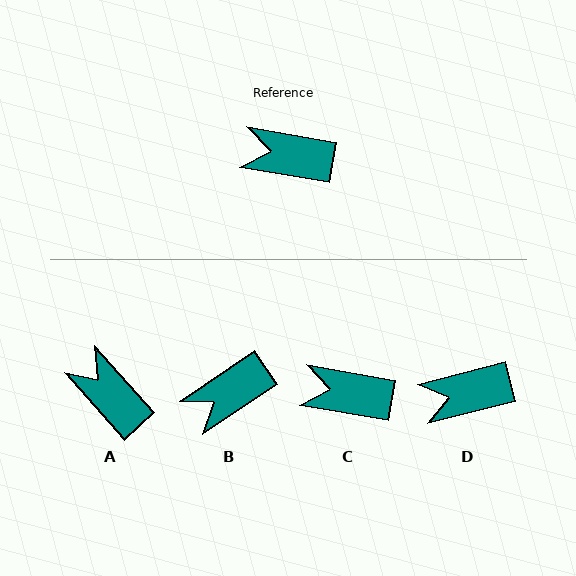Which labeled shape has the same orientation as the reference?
C.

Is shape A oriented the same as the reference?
No, it is off by about 38 degrees.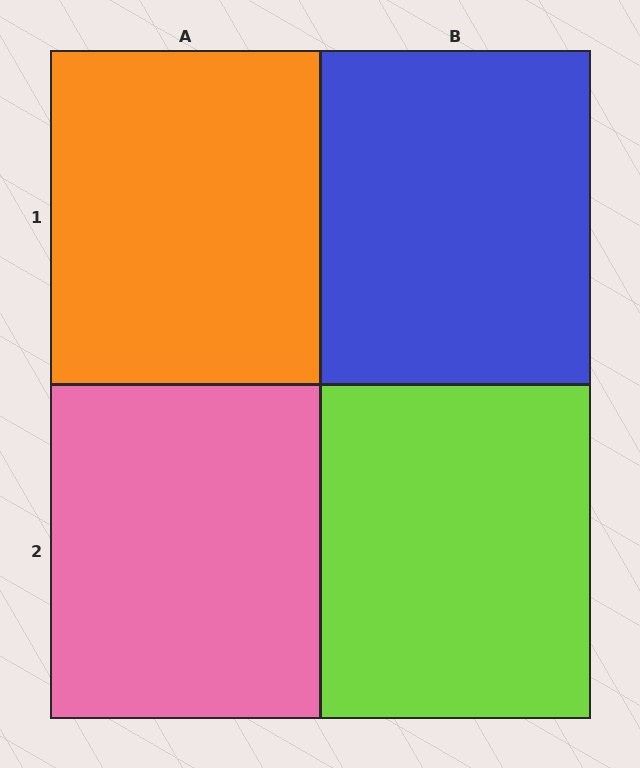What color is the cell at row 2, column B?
Lime.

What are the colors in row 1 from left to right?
Orange, blue.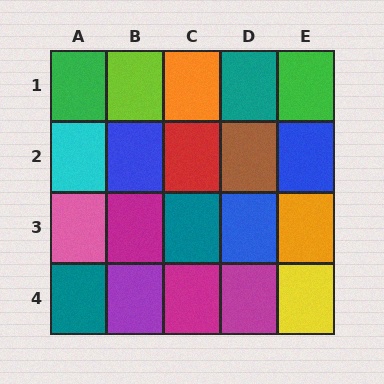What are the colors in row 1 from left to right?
Green, lime, orange, teal, green.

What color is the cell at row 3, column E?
Orange.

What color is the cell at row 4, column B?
Purple.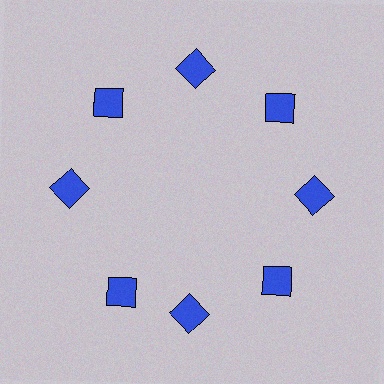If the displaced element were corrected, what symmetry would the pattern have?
It would have 8-fold rotational symmetry — the pattern would map onto itself every 45 degrees.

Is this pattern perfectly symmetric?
No. The 8 blue squares are arranged in a ring, but one element near the 8 o'clock position is rotated out of alignment along the ring, breaking the 8-fold rotational symmetry.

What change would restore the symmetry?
The symmetry would be restored by rotating it back into even spacing with its neighbors so that all 8 squares sit at equal angles and equal distance from the center.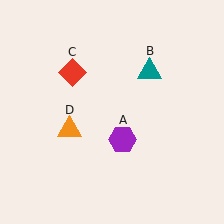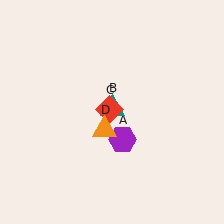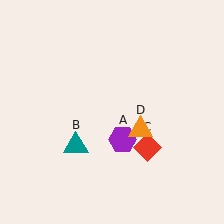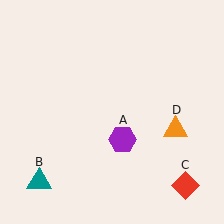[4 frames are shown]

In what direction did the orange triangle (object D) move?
The orange triangle (object D) moved right.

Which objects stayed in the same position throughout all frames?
Purple hexagon (object A) remained stationary.